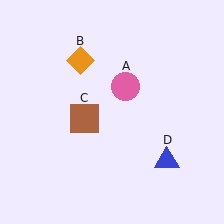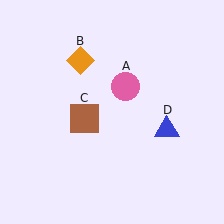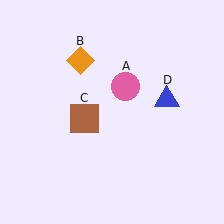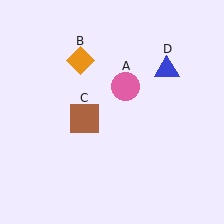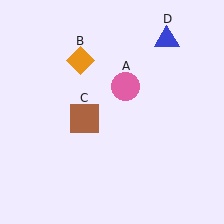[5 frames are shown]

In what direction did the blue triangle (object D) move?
The blue triangle (object D) moved up.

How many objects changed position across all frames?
1 object changed position: blue triangle (object D).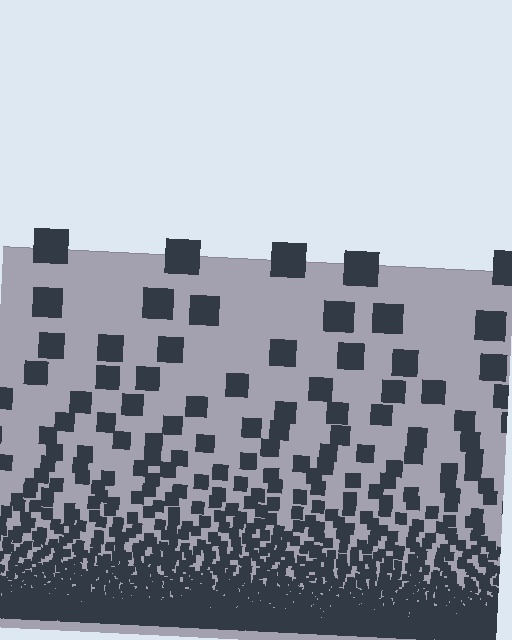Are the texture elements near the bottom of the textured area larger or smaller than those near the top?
Smaller. The gradient is inverted — elements near the bottom are smaller and denser.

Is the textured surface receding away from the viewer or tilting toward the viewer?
The surface appears to tilt toward the viewer. Texture elements get larger and sparser toward the top.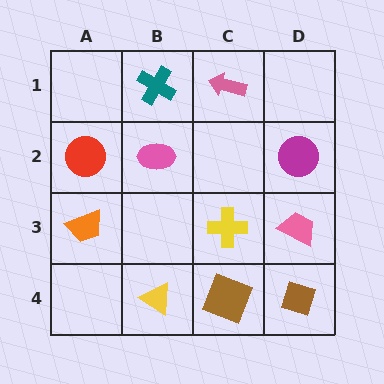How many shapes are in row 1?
2 shapes.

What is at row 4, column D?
A brown diamond.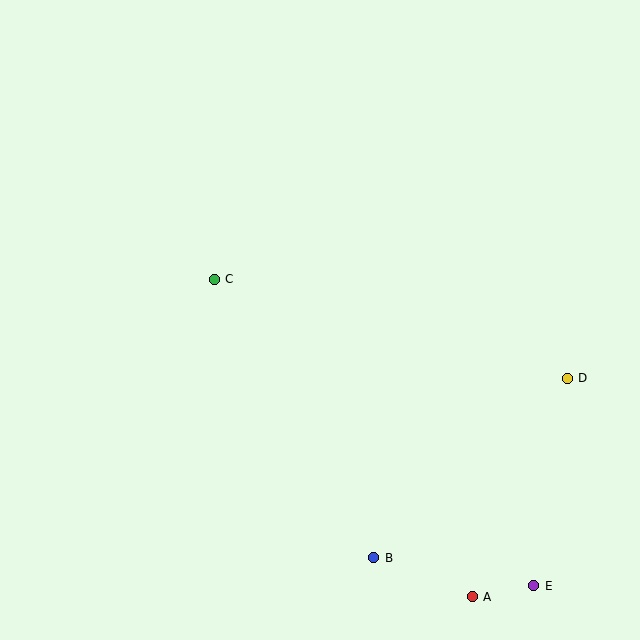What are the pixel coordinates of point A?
Point A is at (472, 597).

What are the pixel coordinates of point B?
Point B is at (374, 558).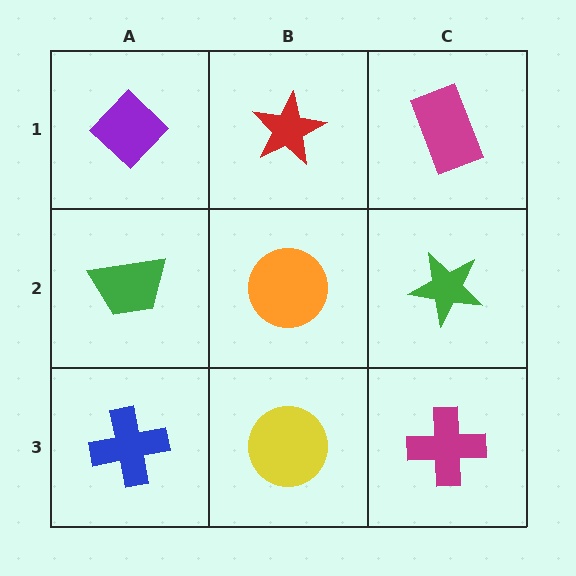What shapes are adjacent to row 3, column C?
A green star (row 2, column C), a yellow circle (row 3, column B).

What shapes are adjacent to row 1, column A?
A green trapezoid (row 2, column A), a red star (row 1, column B).